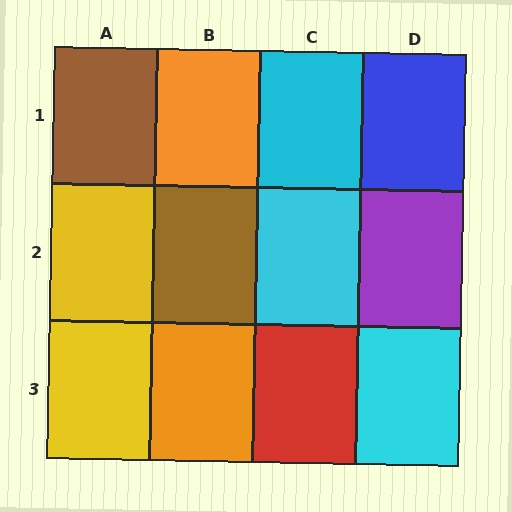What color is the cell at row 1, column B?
Orange.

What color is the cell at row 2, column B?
Brown.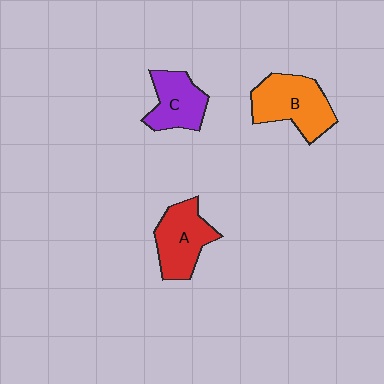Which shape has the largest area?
Shape B (orange).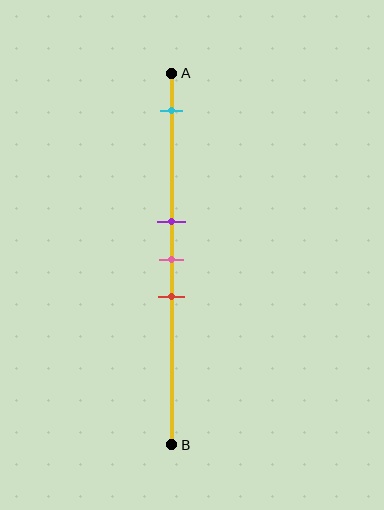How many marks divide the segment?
There are 4 marks dividing the segment.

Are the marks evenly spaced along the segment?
No, the marks are not evenly spaced.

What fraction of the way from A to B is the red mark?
The red mark is approximately 60% (0.6) of the way from A to B.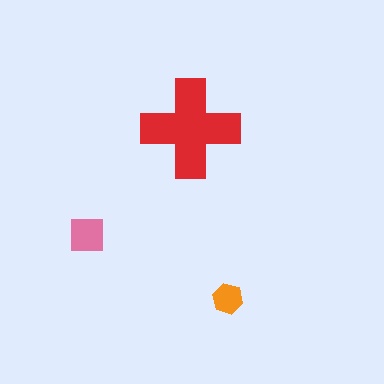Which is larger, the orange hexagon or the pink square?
The pink square.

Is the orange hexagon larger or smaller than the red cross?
Smaller.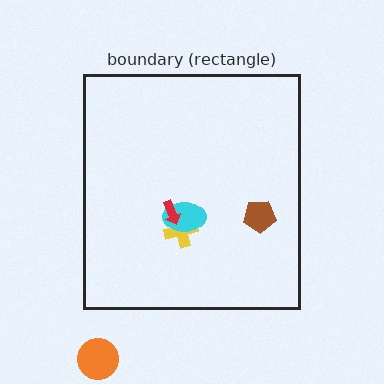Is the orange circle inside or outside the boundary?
Outside.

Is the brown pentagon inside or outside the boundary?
Inside.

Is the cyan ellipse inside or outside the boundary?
Inside.